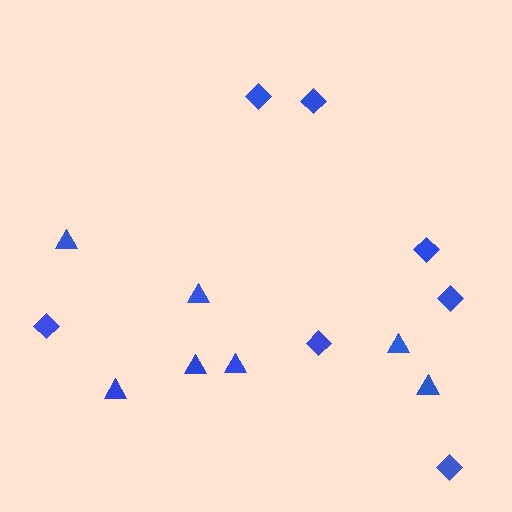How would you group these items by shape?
There are 2 groups: one group of triangles (7) and one group of diamonds (7).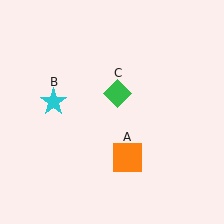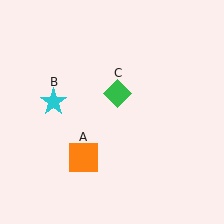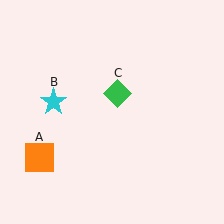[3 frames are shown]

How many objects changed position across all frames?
1 object changed position: orange square (object A).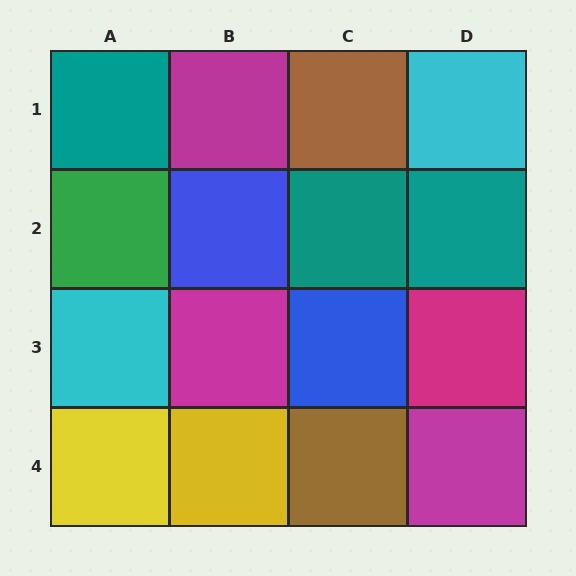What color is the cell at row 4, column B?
Yellow.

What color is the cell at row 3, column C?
Blue.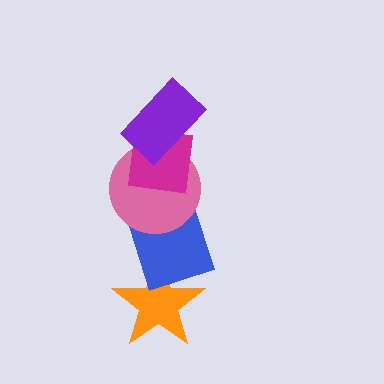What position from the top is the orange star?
The orange star is 5th from the top.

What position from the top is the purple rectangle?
The purple rectangle is 1st from the top.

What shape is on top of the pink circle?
The magenta square is on top of the pink circle.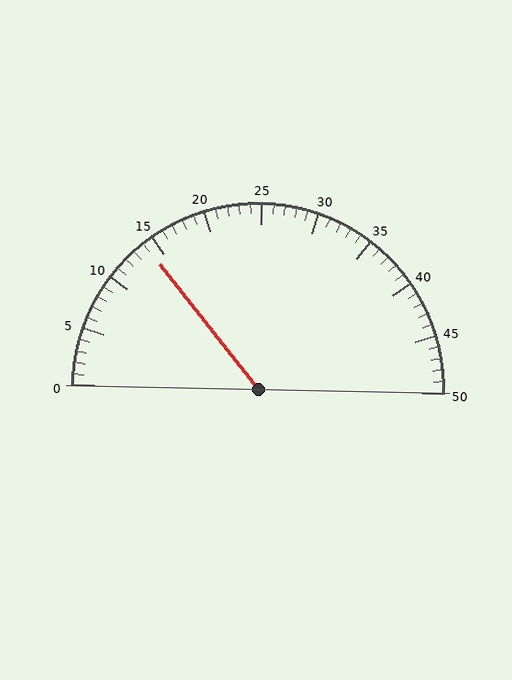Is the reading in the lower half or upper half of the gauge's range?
The reading is in the lower half of the range (0 to 50).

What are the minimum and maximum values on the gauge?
The gauge ranges from 0 to 50.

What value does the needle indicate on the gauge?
The needle indicates approximately 14.